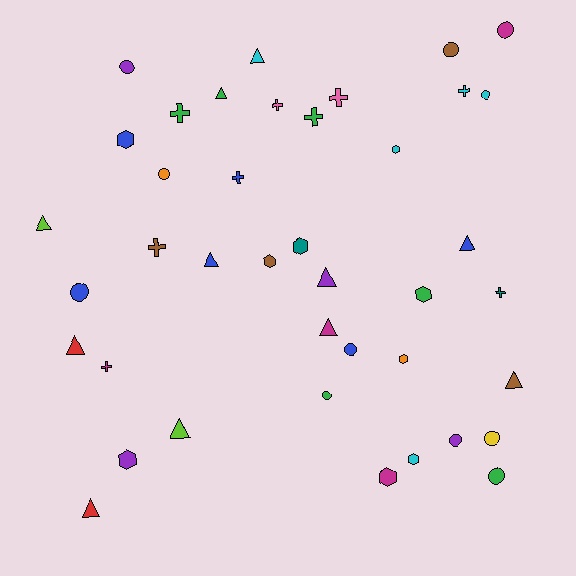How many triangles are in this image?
There are 11 triangles.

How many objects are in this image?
There are 40 objects.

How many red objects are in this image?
There are 2 red objects.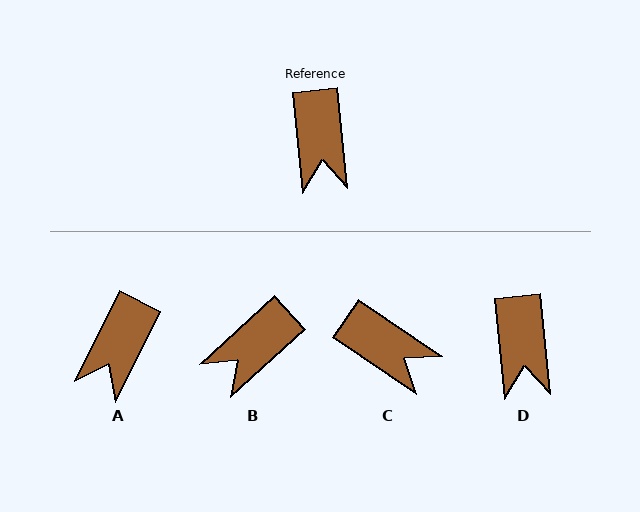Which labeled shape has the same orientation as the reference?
D.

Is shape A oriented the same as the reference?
No, it is off by about 33 degrees.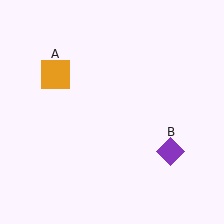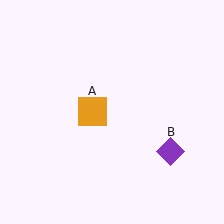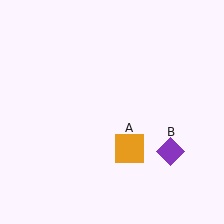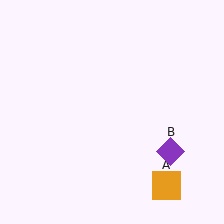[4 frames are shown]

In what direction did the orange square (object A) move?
The orange square (object A) moved down and to the right.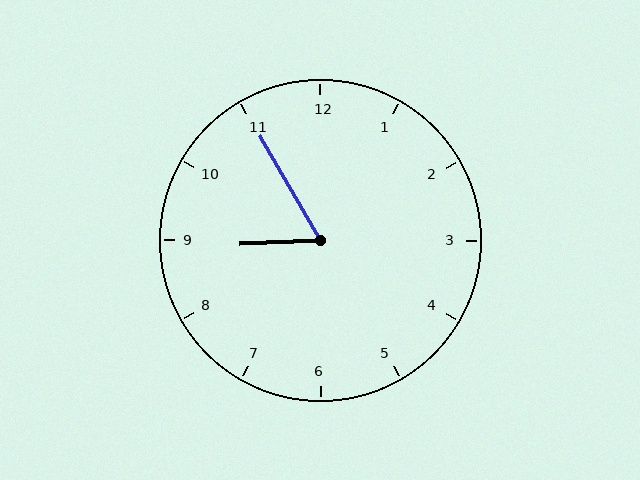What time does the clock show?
8:55.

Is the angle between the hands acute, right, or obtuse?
It is acute.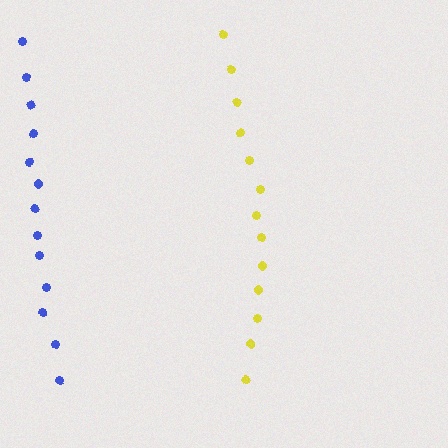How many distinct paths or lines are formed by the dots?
There are 2 distinct paths.